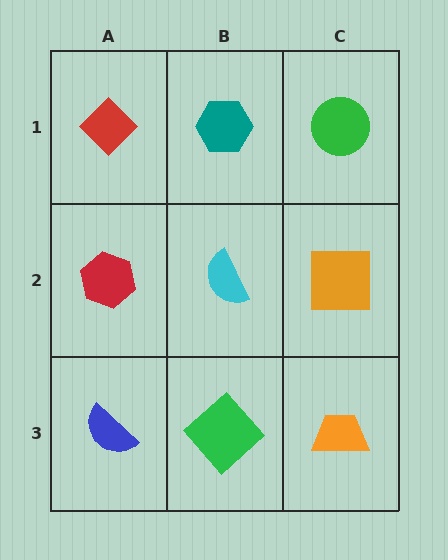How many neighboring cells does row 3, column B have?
3.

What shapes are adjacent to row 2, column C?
A green circle (row 1, column C), an orange trapezoid (row 3, column C), a cyan semicircle (row 2, column B).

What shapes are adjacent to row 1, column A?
A red hexagon (row 2, column A), a teal hexagon (row 1, column B).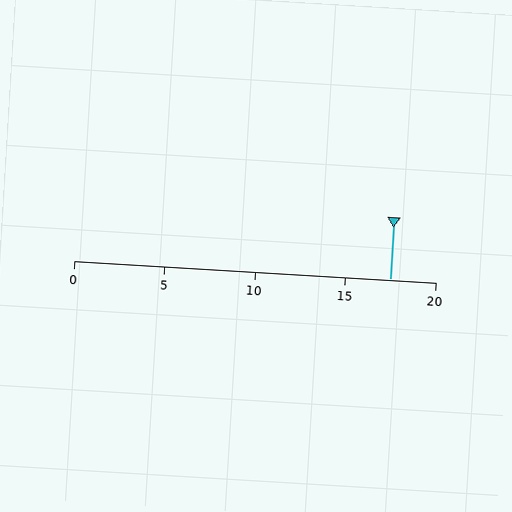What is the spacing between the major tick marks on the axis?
The major ticks are spaced 5 apart.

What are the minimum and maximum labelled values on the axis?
The axis runs from 0 to 20.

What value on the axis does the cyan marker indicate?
The marker indicates approximately 17.5.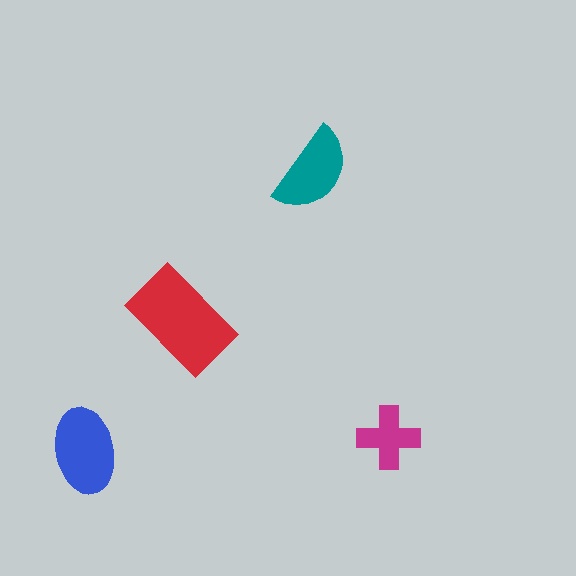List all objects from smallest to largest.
The magenta cross, the teal semicircle, the blue ellipse, the red rectangle.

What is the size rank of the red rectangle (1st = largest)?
1st.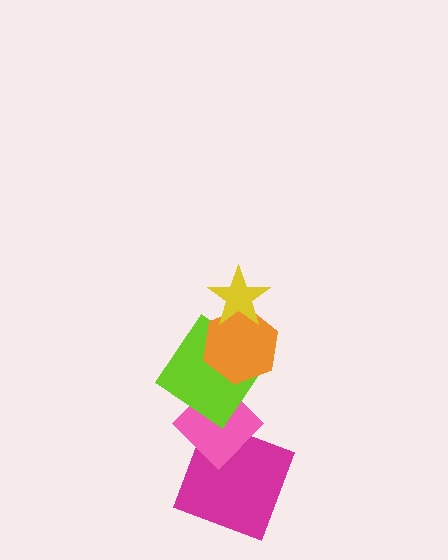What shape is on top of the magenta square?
The pink diamond is on top of the magenta square.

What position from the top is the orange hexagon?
The orange hexagon is 2nd from the top.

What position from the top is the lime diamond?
The lime diamond is 3rd from the top.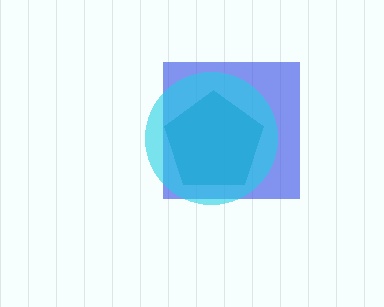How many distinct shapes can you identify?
There are 3 distinct shapes: a teal pentagon, a blue square, a cyan circle.